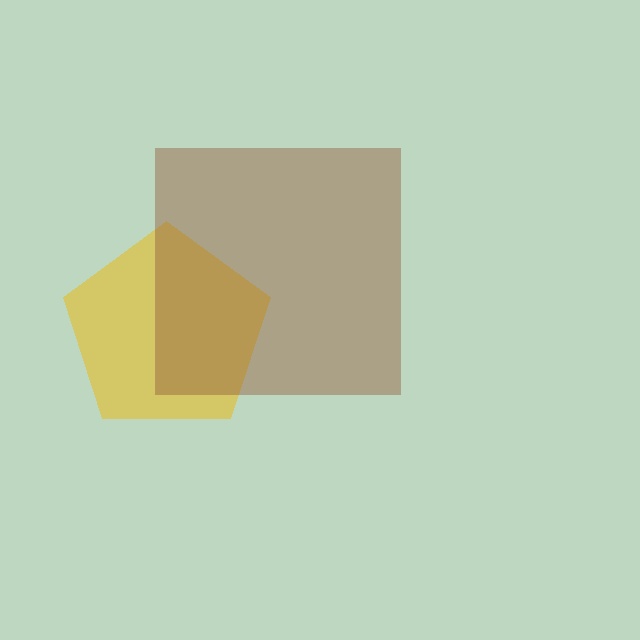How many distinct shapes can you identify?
There are 2 distinct shapes: a yellow pentagon, a brown square.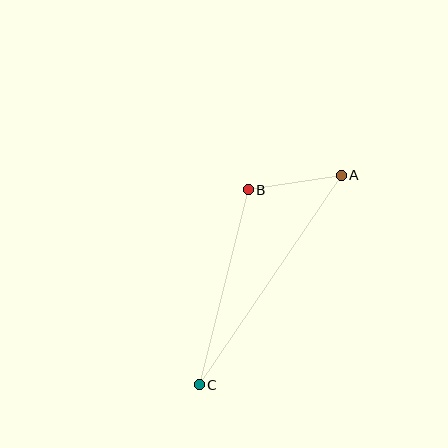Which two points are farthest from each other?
Points A and C are farthest from each other.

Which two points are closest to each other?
Points A and B are closest to each other.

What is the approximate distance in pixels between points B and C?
The distance between B and C is approximately 201 pixels.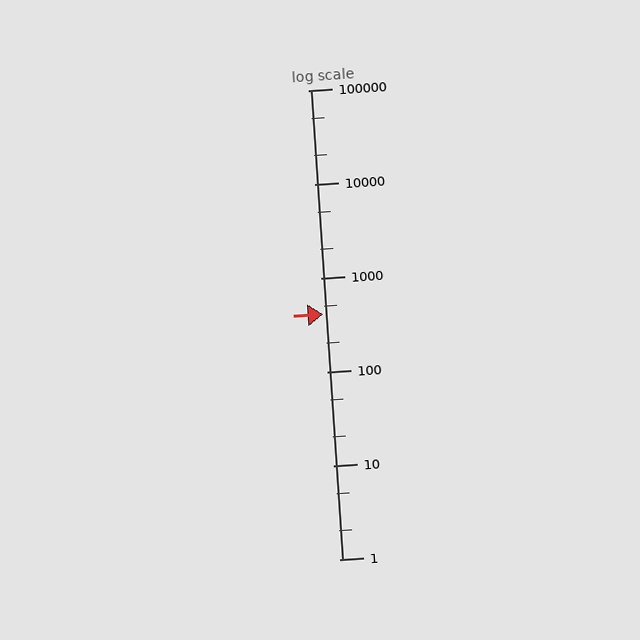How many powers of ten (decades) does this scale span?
The scale spans 5 decades, from 1 to 100000.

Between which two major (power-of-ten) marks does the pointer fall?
The pointer is between 100 and 1000.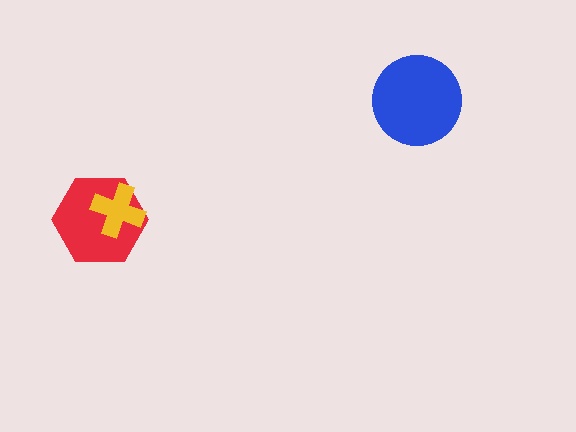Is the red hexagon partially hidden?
Yes, it is partially covered by another shape.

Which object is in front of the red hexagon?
The yellow cross is in front of the red hexagon.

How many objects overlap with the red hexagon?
1 object overlaps with the red hexagon.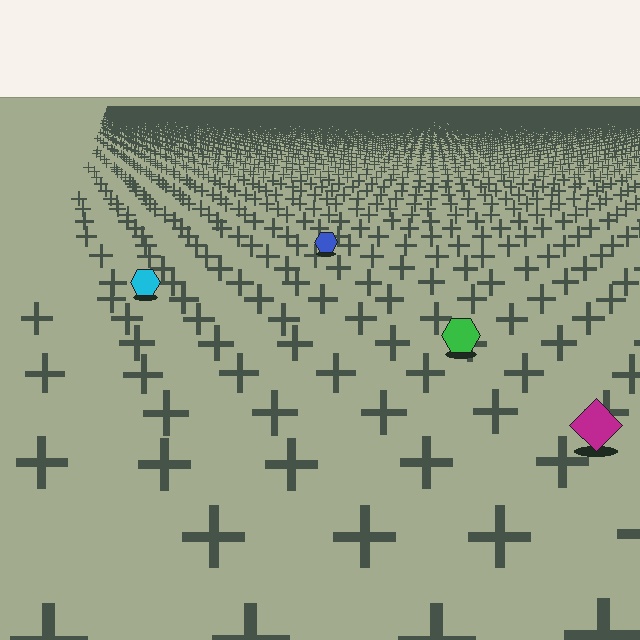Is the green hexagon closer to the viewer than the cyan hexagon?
Yes. The green hexagon is closer — you can tell from the texture gradient: the ground texture is coarser near it.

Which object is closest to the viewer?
The magenta diamond is closest. The texture marks near it are larger and more spread out.